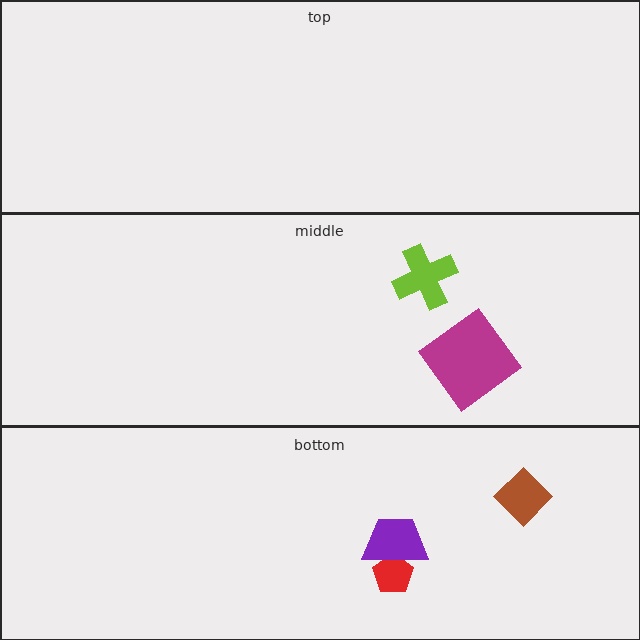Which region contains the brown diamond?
The bottom region.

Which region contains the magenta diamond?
The middle region.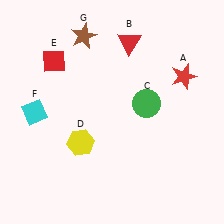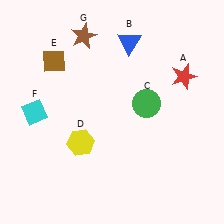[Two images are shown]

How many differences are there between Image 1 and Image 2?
There are 2 differences between the two images.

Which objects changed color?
B changed from red to blue. E changed from red to brown.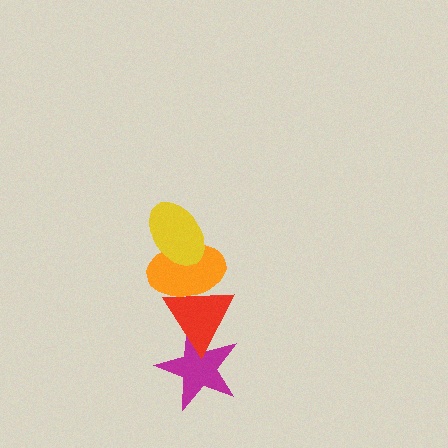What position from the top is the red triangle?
The red triangle is 3rd from the top.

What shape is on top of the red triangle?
The orange ellipse is on top of the red triangle.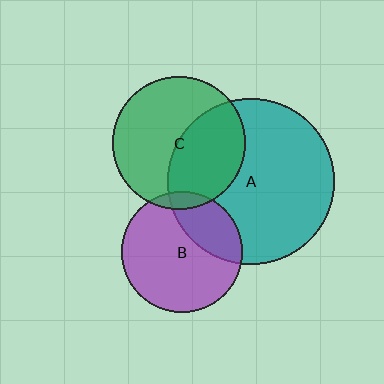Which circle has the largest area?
Circle A (teal).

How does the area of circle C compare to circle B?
Approximately 1.2 times.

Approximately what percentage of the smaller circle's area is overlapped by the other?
Approximately 5%.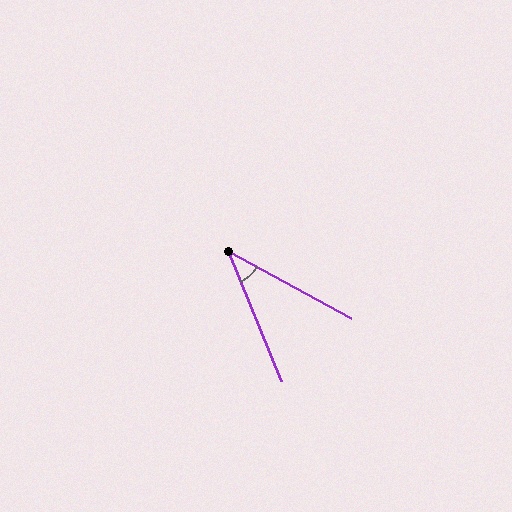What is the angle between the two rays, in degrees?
Approximately 39 degrees.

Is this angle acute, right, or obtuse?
It is acute.